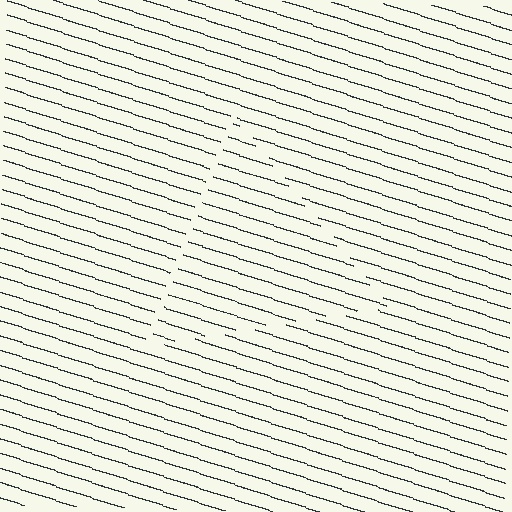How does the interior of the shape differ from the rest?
The interior of the shape contains the same grating, shifted by half a period — the contour is defined by the phase discontinuity where line-ends from the inner and outer gratings abut.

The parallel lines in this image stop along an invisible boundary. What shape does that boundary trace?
An illusory triangle. The interior of the shape contains the same grating, shifted by half a period — the contour is defined by the phase discontinuity where line-ends from the inner and outer gratings abut.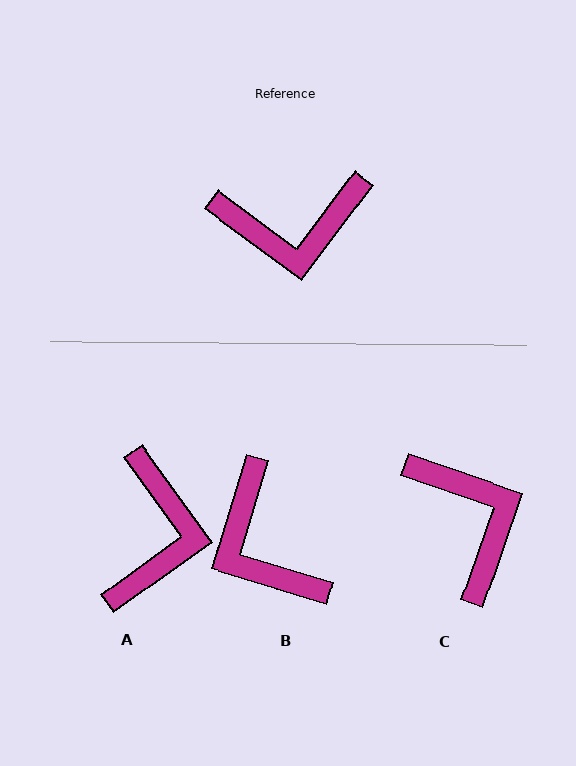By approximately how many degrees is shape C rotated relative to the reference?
Approximately 108 degrees counter-clockwise.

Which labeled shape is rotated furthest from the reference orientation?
C, about 108 degrees away.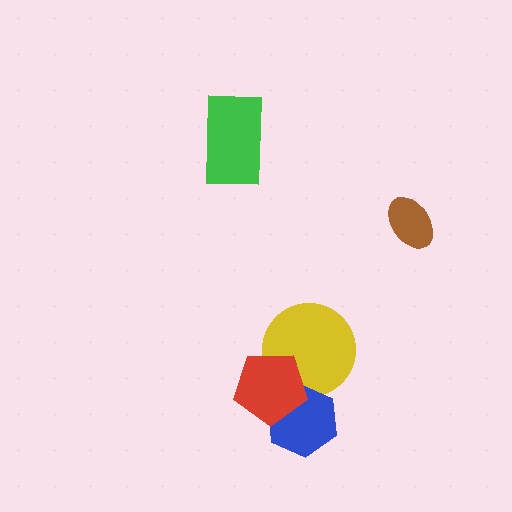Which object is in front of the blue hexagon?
The red pentagon is in front of the blue hexagon.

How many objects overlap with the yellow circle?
2 objects overlap with the yellow circle.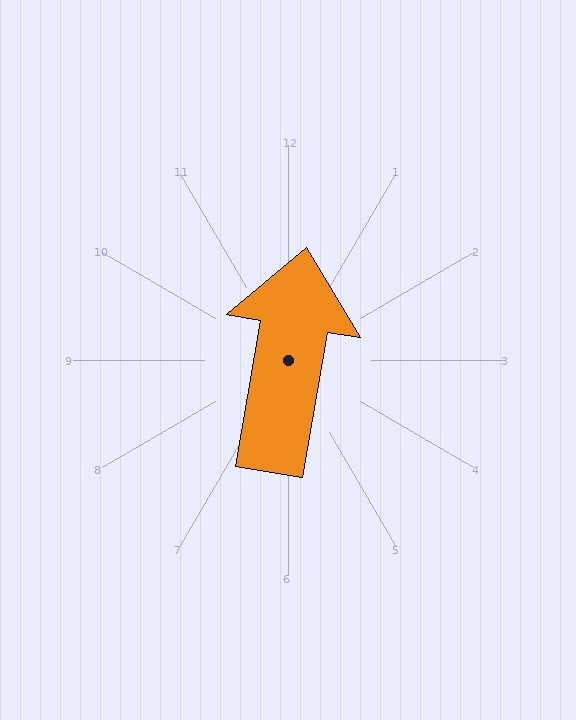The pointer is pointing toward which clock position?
Roughly 12 o'clock.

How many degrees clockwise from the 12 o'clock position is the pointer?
Approximately 10 degrees.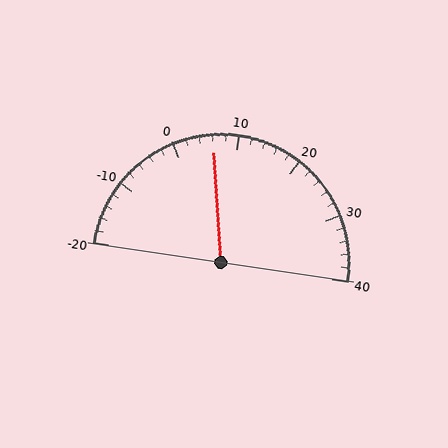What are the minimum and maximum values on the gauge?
The gauge ranges from -20 to 40.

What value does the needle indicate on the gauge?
The needle indicates approximately 6.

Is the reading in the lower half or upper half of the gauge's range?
The reading is in the lower half of the range (-20 to 40).